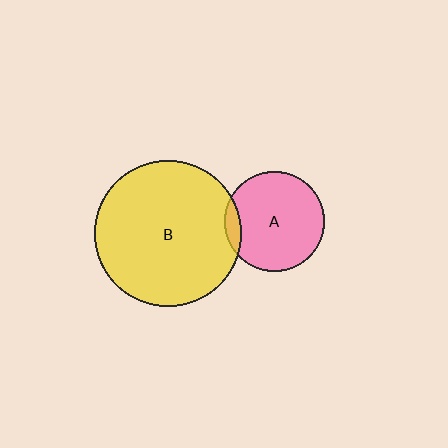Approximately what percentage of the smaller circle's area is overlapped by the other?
Approximately 10%.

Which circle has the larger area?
Circle B (yellow).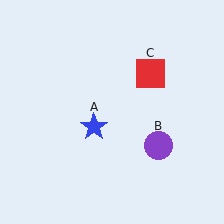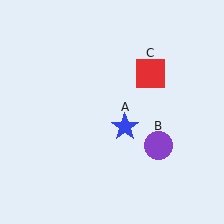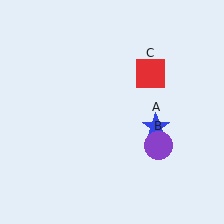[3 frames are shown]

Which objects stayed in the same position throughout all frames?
Purple circle (object B) and red square (object C) remained stationary.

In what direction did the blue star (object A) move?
The blue star (object A) moved right.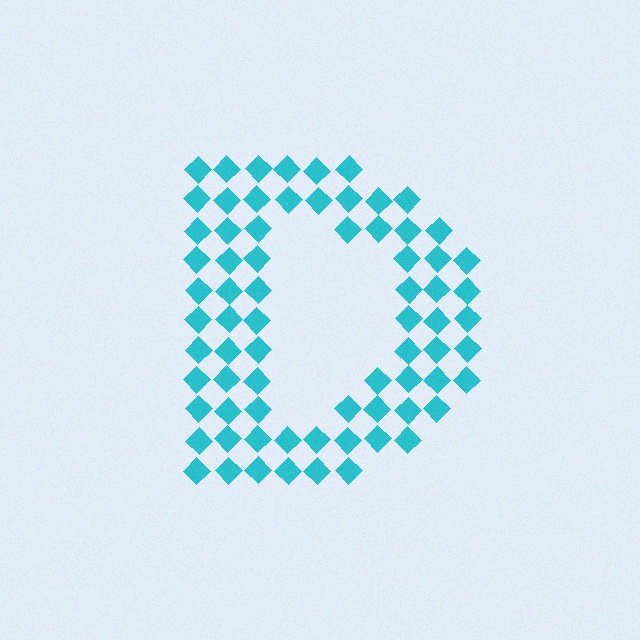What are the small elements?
The small elements are diamonds.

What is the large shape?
The large shape is the letter D.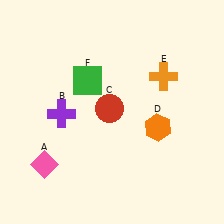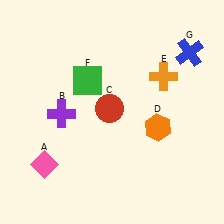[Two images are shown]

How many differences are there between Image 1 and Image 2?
There is 1 difference between the two images.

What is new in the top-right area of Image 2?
A blue cross (G) was added in the top-right area of Image 2.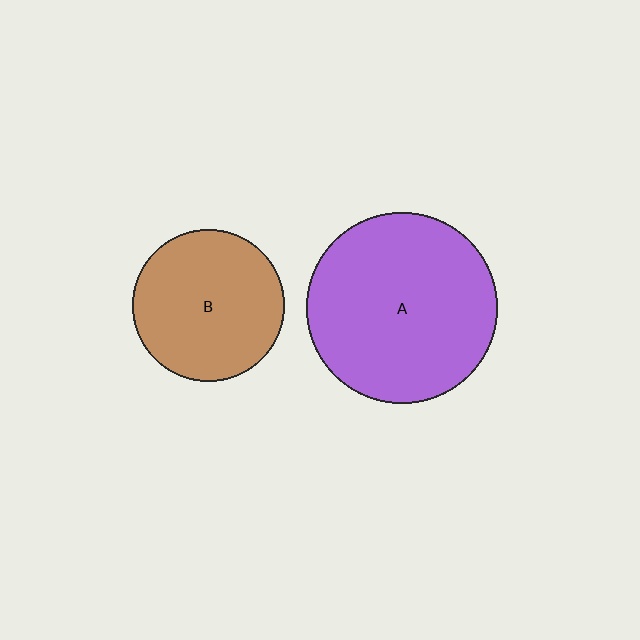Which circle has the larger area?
Circle A (purple).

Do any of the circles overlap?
No, none of the circles overlap.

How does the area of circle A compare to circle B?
Approximately 1.6 times.